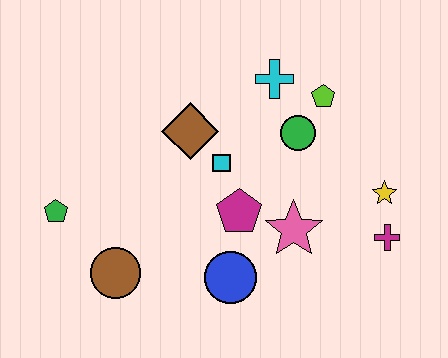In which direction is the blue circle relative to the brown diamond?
The blue circle is below the brown diamond.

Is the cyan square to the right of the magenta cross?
No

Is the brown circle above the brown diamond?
No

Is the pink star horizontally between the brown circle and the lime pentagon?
Yes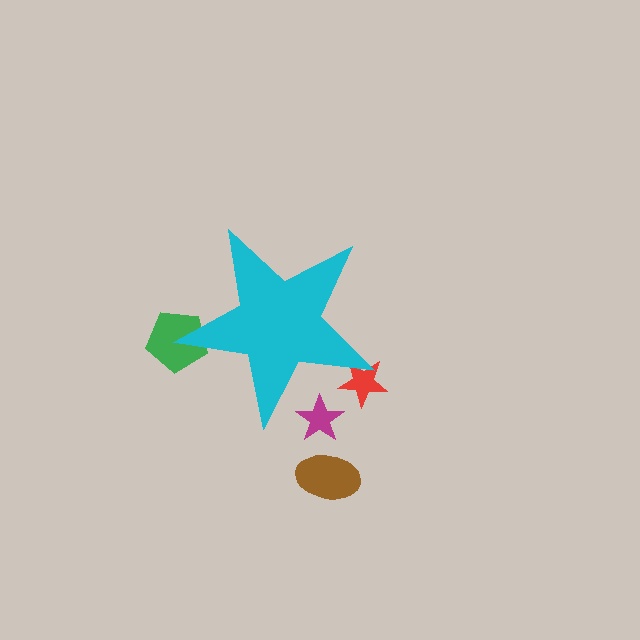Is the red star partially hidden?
Yes, the red star is partially hidden behind the cyan star.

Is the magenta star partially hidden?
Yes, the magenta star is partially hidden behind the cyan star.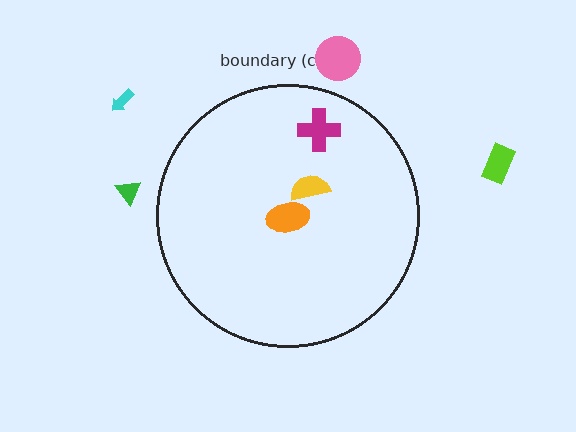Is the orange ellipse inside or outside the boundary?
Inside.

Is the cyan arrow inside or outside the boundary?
Outside.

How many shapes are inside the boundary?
3 inside, 4 outside.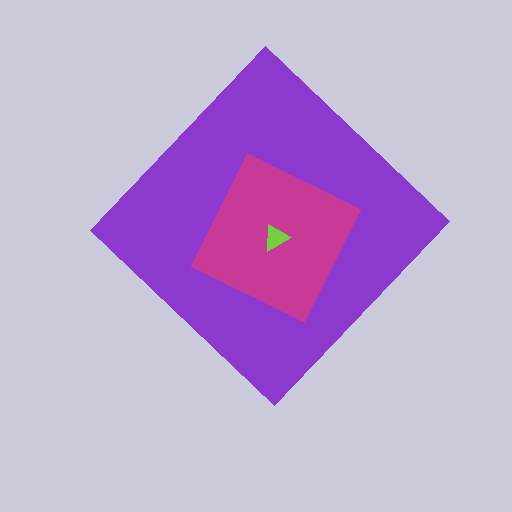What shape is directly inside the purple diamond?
The magenta square.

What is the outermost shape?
The purple diamond.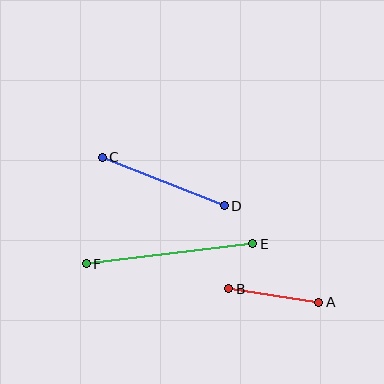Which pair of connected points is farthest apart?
Points E and F are farthest apart.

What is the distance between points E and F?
The distance is approximately 167 pixels.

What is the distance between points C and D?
The distance is approximately 131 pixels.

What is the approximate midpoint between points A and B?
The midpoint is at approximately (274, 296) pixels.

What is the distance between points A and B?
The distance is approximately 91 pixels.